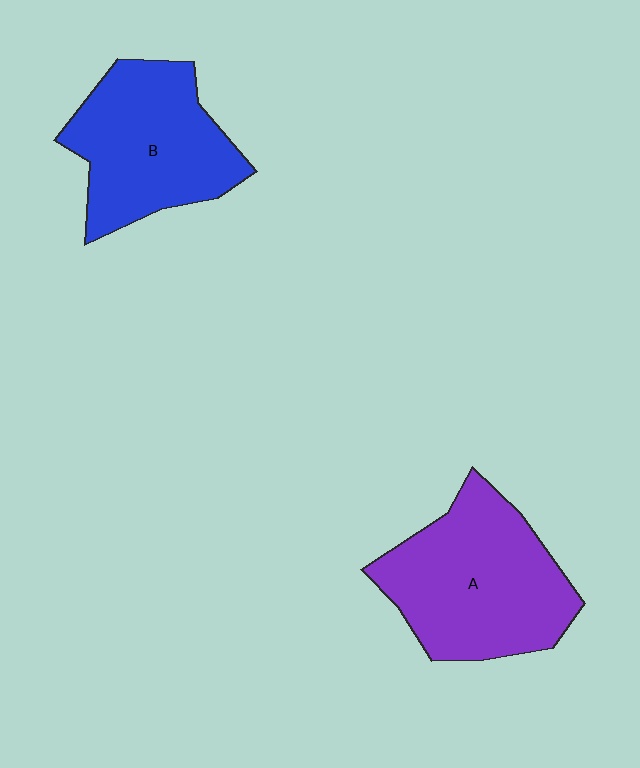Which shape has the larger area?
Shape A (purple).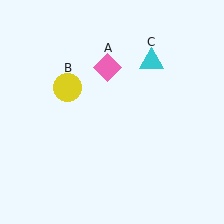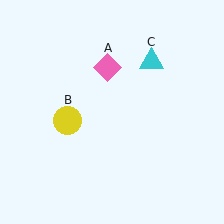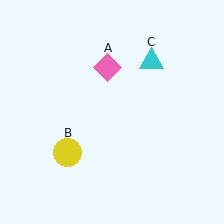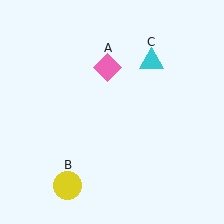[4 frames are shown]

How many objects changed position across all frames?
1 object changed position: yellow circle (object B).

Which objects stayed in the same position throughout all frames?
Pink diamond (object A) and cyan triangle (object C) remained stationary.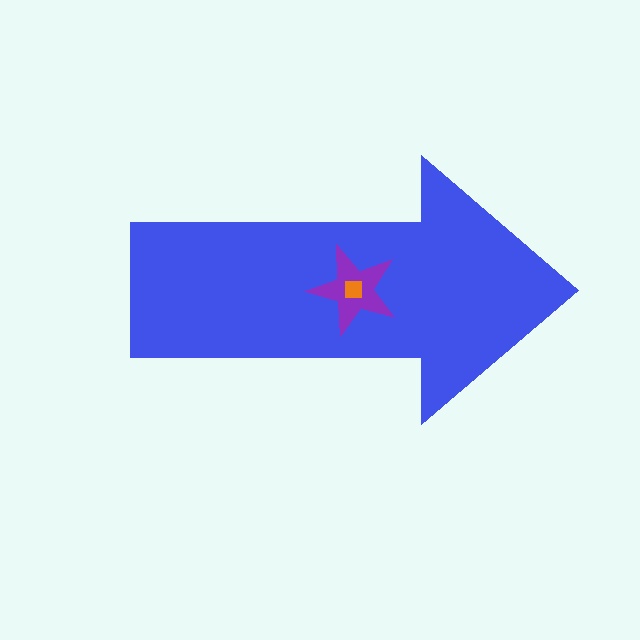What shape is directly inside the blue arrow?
The purple star.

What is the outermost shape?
The blue arrow.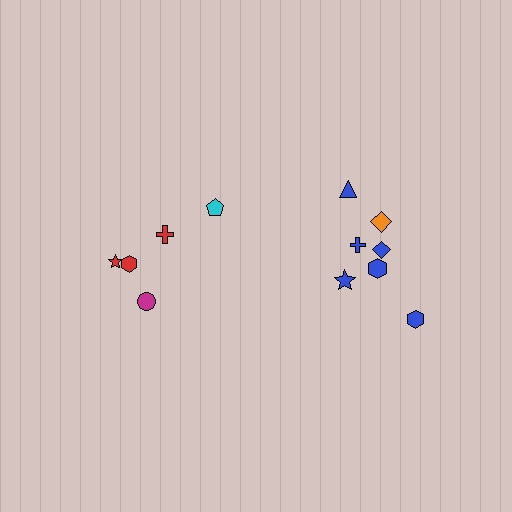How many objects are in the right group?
There are 7 objects.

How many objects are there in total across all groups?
There are 12 objects.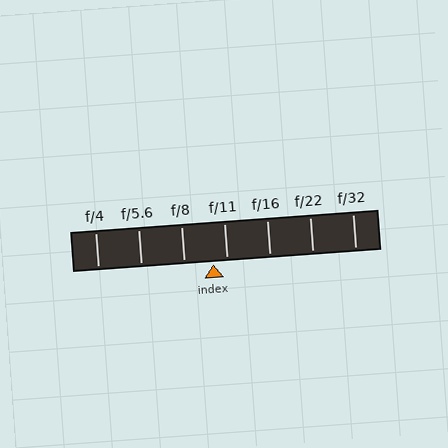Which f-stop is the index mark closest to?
The index mark is closest to f/11.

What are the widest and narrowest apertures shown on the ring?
The widest aperture shown is f/4 and the narrowest is f/32.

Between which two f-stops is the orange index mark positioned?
The index mark is between f/8 and f/11.